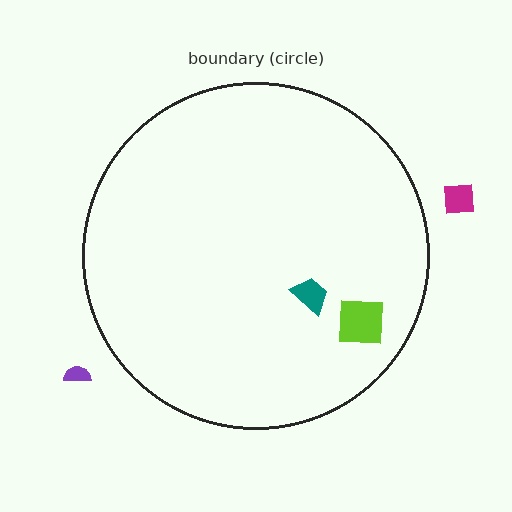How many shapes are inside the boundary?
2 inside, 2 outside.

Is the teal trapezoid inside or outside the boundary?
Inside.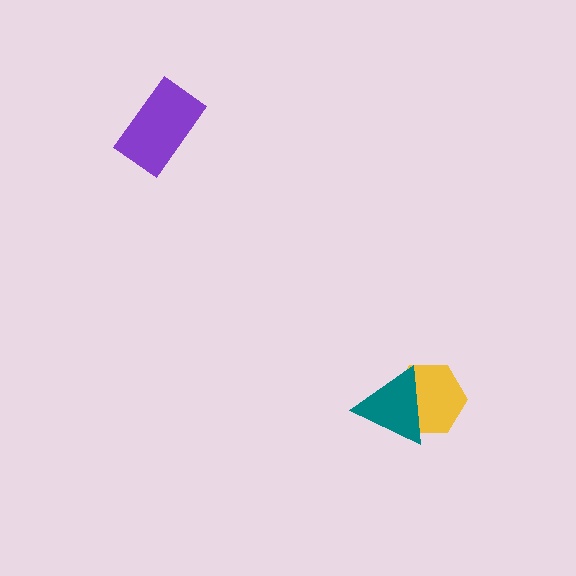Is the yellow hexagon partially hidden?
Yes, it is partially covered by another shape.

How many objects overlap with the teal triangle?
1 object overlaps with the teal triangle.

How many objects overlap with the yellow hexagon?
1 object overlaps with the yellow hexagon.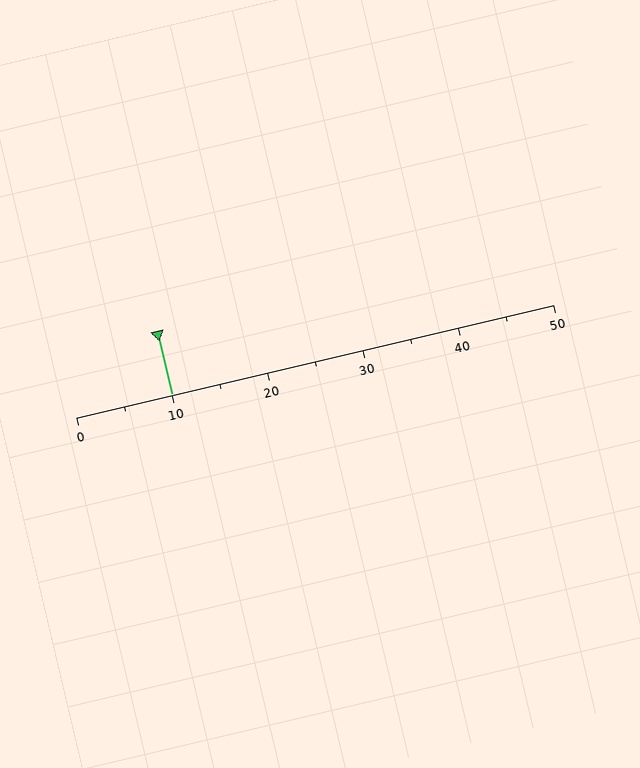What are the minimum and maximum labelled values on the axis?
The axis runs from 0 to 50.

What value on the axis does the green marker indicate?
The marker indicates approximately 10.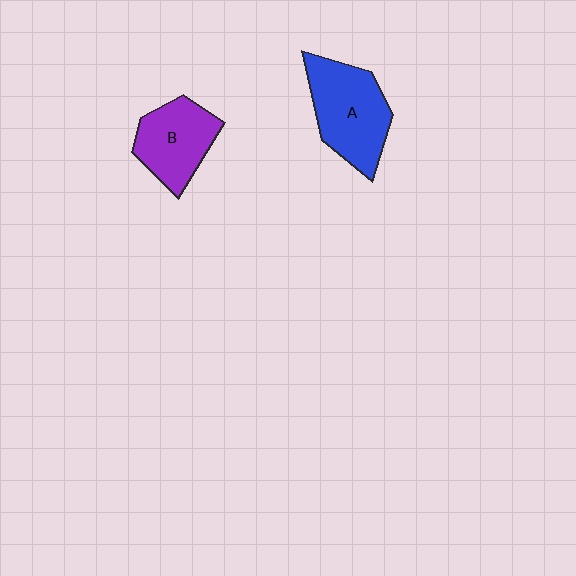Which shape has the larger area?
Shape A (blue).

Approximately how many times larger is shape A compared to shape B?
Approximately 1.3 times.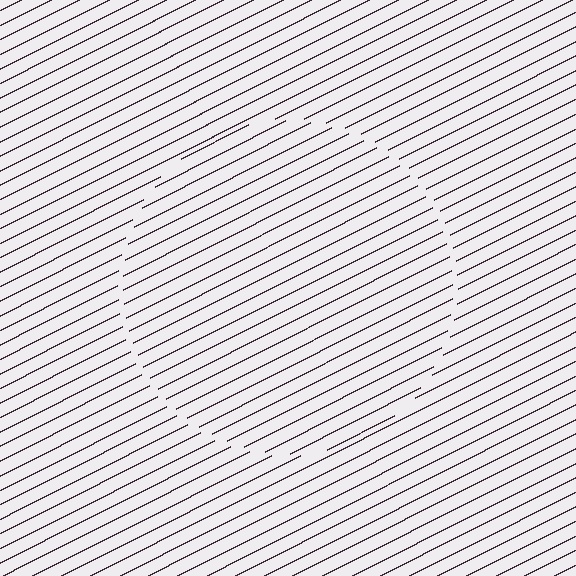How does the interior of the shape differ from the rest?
The interior of the shape contains the same grating, shifted by half a period — the contour is defined by the phase discontinuity where line-ends from the inner and outer gratings abut.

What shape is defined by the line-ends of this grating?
An illusory circle. The interior of the shape contains the same grating, shifted by half a period — the contour is defined by the phase discontinuity where line-ends from the inner and outer gratings abut.